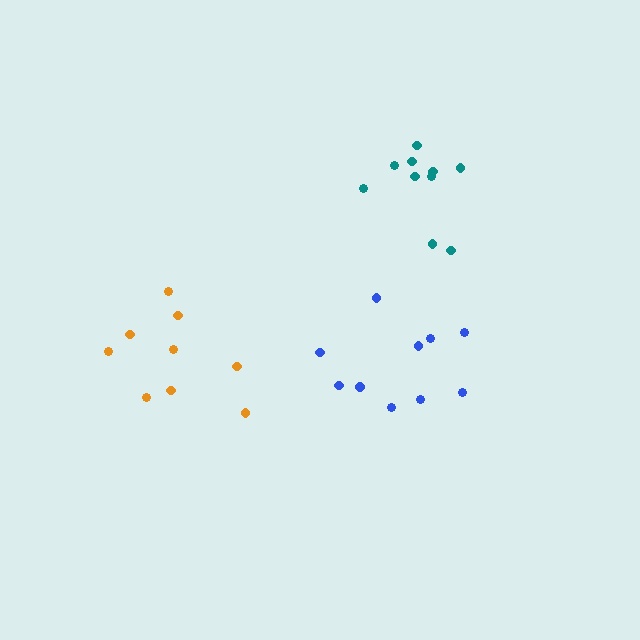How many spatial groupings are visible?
There are 3 spatial groupings.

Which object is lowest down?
The blue cluster is bottommost.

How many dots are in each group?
Group 1: 9 dots, Group 2: 10 dots, Group 3: 10 dots (29 total).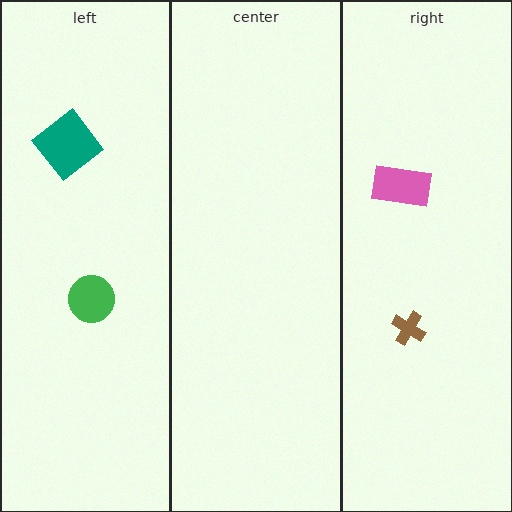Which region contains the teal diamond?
The left region.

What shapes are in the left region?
The green circle, the teal diamond.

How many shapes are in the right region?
2.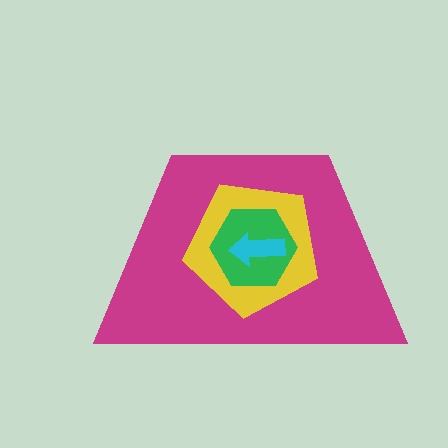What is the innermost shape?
The cyan arrow.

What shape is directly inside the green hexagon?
The cyan arrow.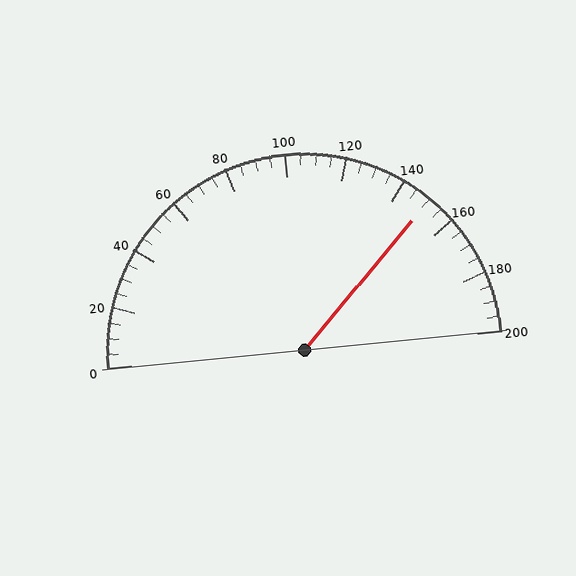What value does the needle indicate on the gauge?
The needle indicates approximately 150.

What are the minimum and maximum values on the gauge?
The gauge ranges from 0 to 200.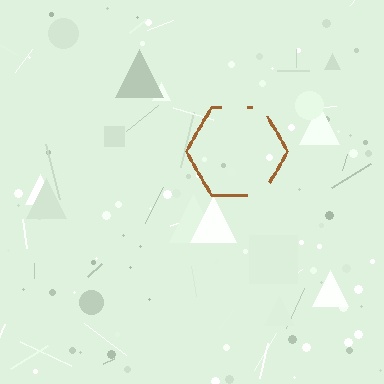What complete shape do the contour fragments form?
The contour fragments form a hexagon.